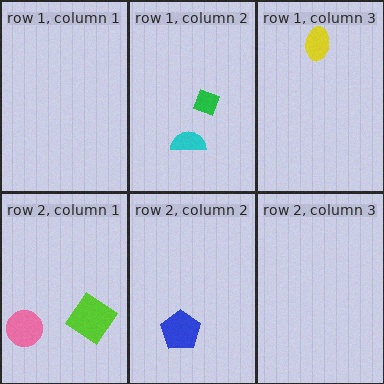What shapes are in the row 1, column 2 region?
The green diamond, the cyan semicircle.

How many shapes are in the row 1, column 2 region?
2.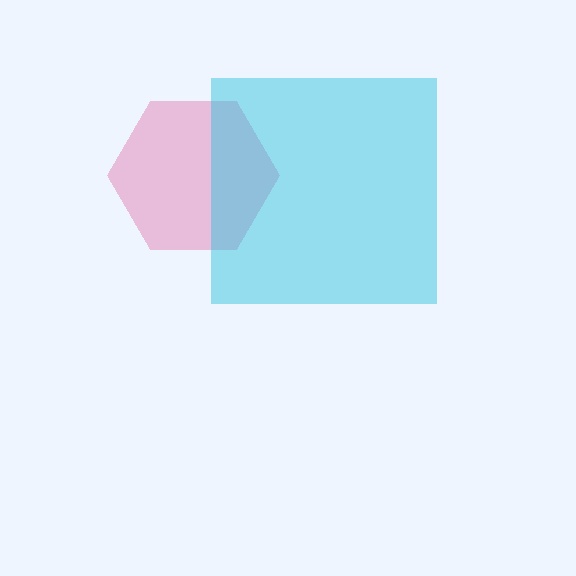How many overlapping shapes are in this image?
There are 2 overlapping shapes in the image.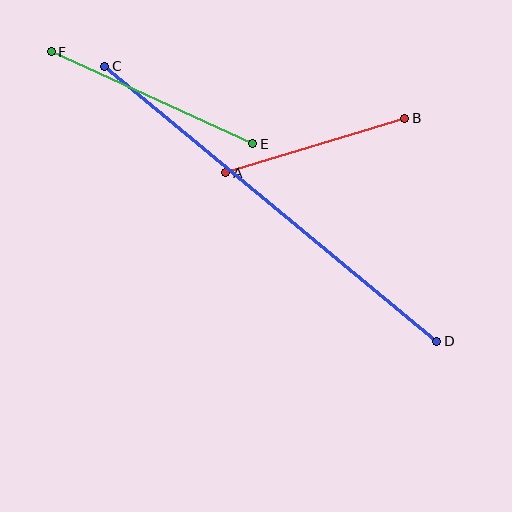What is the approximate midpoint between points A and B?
The midpoint is at approximately (315, 146) pixels.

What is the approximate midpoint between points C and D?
The midpoint is at approximately (271, 204) pixels.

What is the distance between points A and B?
The distance is approximately 187 pixels.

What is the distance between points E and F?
The distance is approximately 221 pixels.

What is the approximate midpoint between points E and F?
The midpoint is at approximately (152, 98) pixels.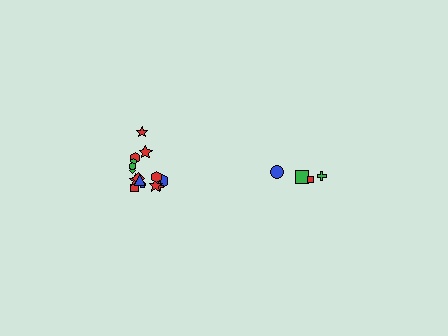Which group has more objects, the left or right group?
The left group.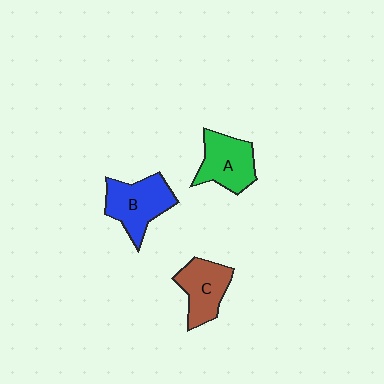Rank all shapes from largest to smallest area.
From largest to smallest: B (blue), A (green), C (brown).